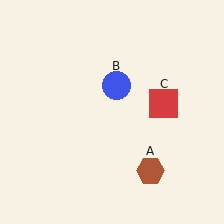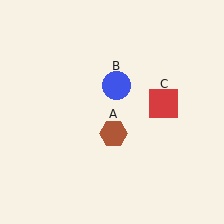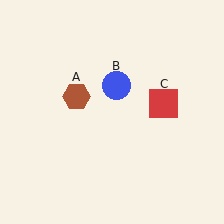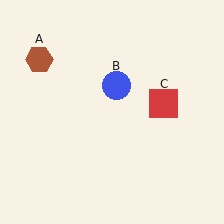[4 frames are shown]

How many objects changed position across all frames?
1 object changed position: brown hexagon (object A).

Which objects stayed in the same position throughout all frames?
Blue circle (object B) and red square (object C) remained stationary.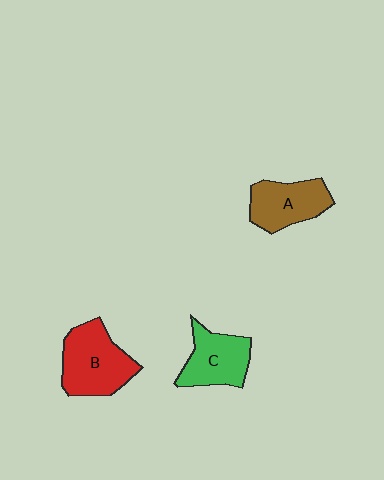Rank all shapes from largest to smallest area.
From largest to smallest: B (red), A (brown), C (green).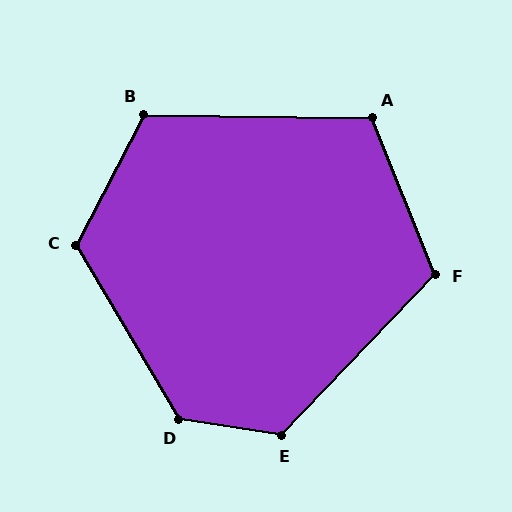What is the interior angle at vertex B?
Approximately 117 degrees (obtuse).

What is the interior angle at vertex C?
Approximately 122 degrees (obtuse).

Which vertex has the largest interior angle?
D, at approximately 129 degrees.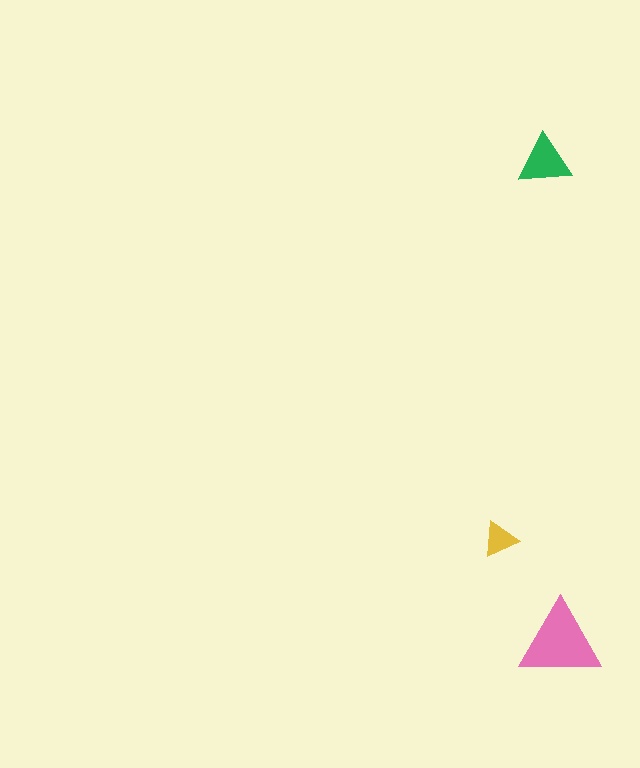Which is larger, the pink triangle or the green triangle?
The pink one.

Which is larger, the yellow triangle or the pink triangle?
The pink one.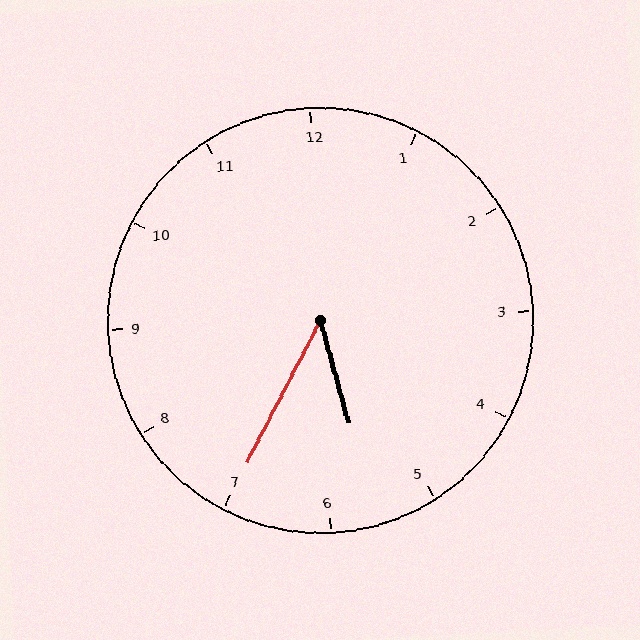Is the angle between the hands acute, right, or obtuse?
It is acute.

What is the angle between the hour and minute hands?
Approximately 42 degrees.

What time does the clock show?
5:35.